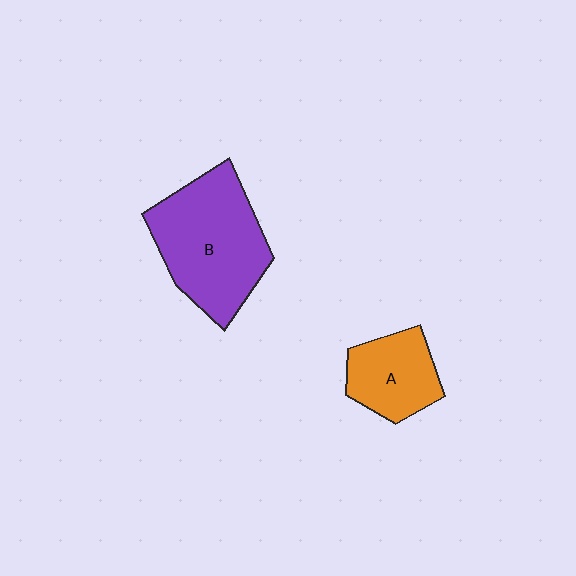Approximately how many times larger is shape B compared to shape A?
Approximately 1.9 times.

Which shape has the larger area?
Shape B (purple).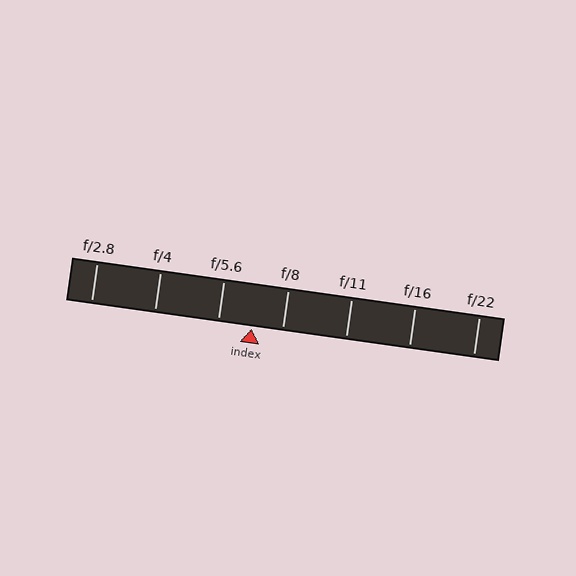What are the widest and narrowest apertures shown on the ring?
The widest aperture shown is f/2.8 and the narrowest is f/22.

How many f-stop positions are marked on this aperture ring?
There are 7 f-stop positions marked.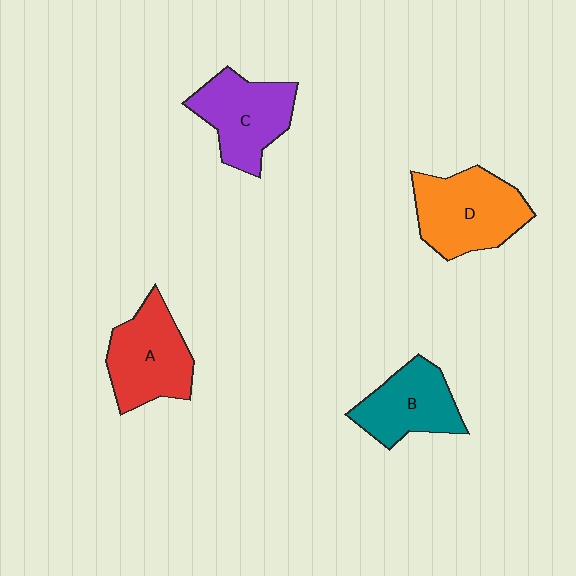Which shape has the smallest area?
Shape B (teal).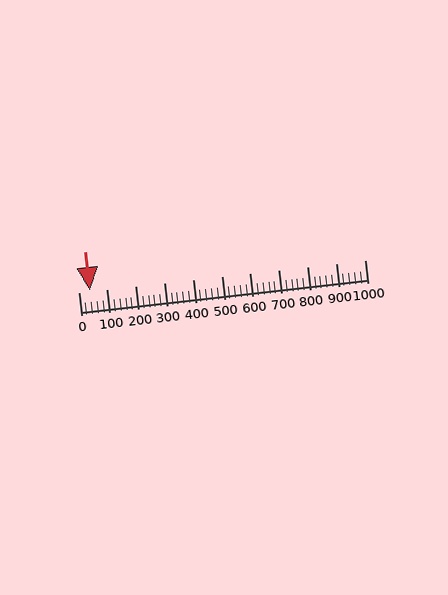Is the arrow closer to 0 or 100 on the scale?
The arrow is closer to 0.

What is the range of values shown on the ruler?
The ruler shows values from 0 to 1000.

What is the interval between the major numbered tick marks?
The major tick marks are spaced 100 units apart.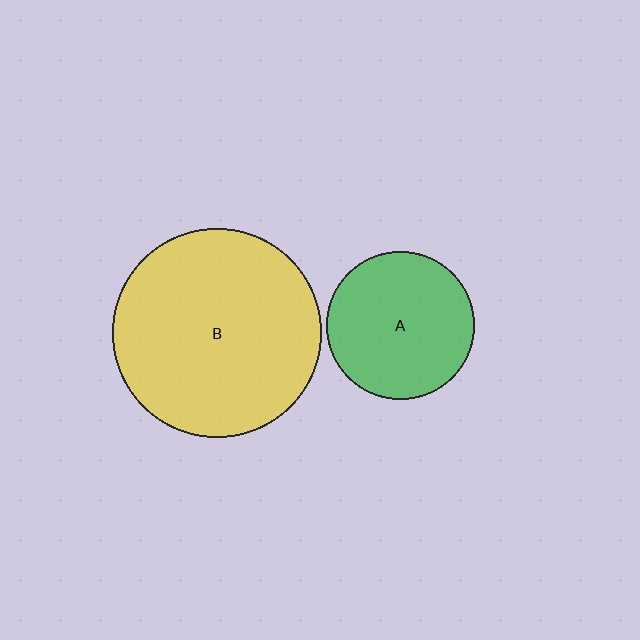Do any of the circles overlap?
No, none of the circles overlap.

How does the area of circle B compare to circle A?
Approximately 2.0 times.